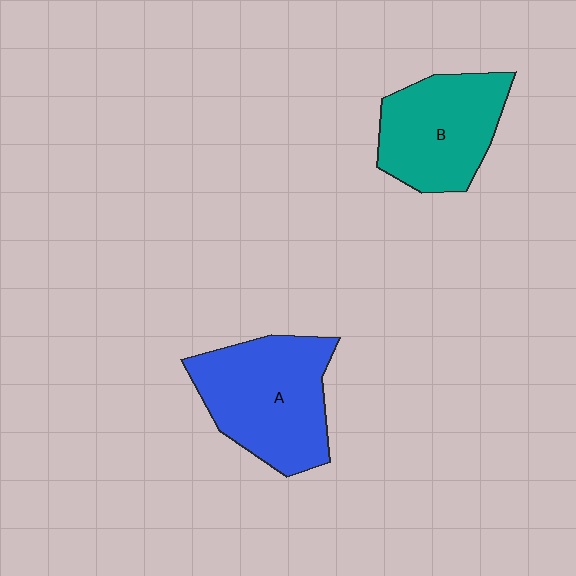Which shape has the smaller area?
Shape B (teal).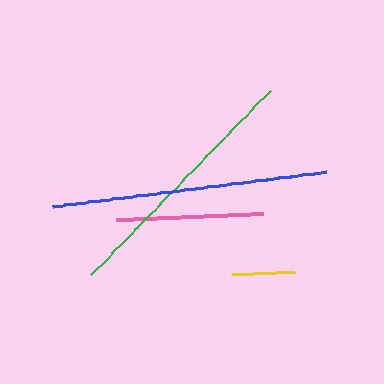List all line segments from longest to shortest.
From longest to shortest: blue, green, pink, yellow.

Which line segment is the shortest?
The yellow line is the shortest at approximately 63 pixels.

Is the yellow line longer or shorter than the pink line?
The pink line is longer than the yellow line.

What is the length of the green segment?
The green segment is approximately 258 pixels long.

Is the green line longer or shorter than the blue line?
The blue line is longer than the green line.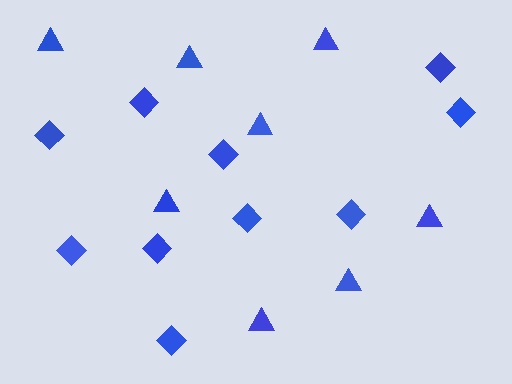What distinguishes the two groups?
There are 2 groups: one group of diamonds (10) and one group of triangles (8).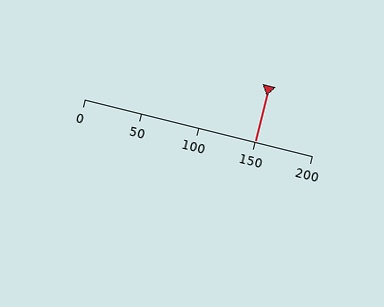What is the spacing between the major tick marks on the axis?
The major ticks are spaced 50 apart.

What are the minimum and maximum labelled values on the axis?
The axis runs from 0 to 200.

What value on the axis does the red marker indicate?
The marker indicates approximately 150.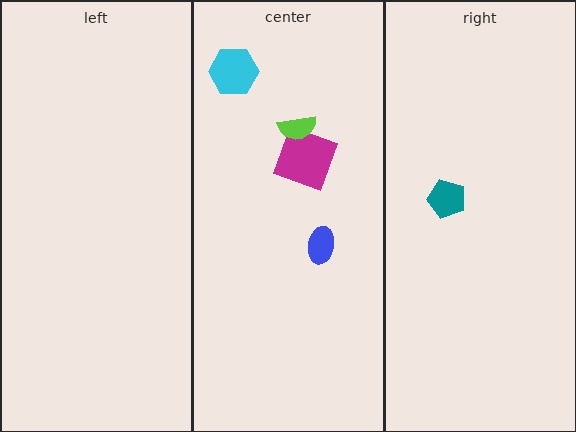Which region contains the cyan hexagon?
The center region.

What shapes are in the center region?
The blue ellipse, the cyan hexagon, the magenta square, the lime semicircle.